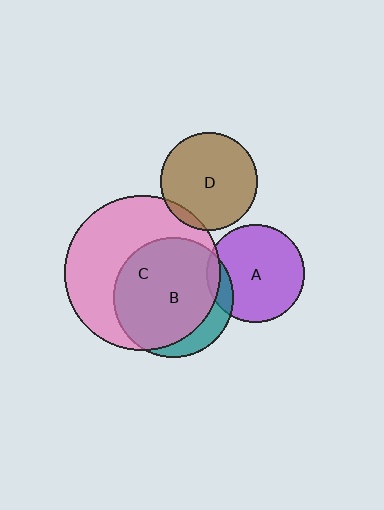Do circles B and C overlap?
Yes.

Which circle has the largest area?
Circle C (pink).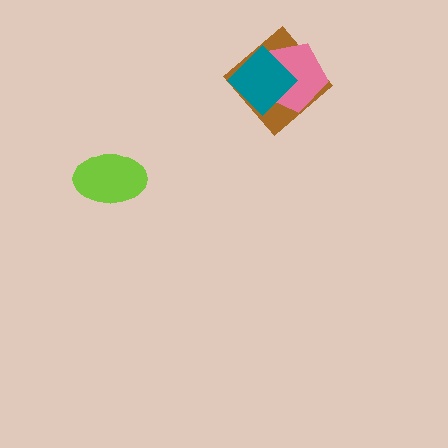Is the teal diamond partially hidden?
No, no other shape covers it.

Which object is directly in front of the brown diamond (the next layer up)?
The pink pentagon is directly in front of the brown diamond.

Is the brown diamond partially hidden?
Yes, it is partially covered by another shape.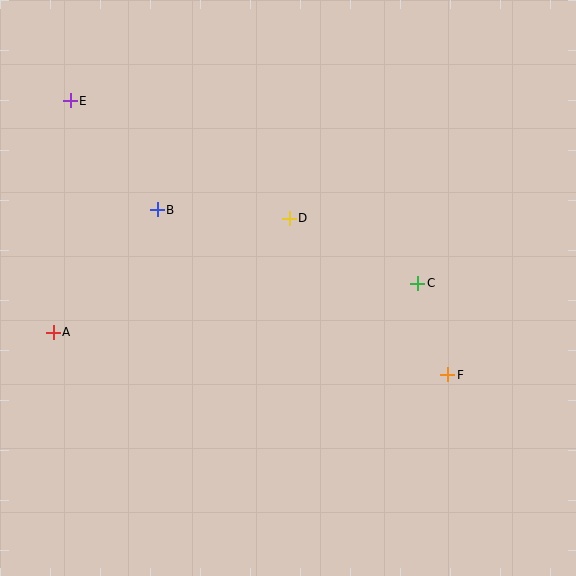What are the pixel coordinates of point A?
Point A is at (53, 332).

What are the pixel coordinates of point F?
Point F is at (448, 375).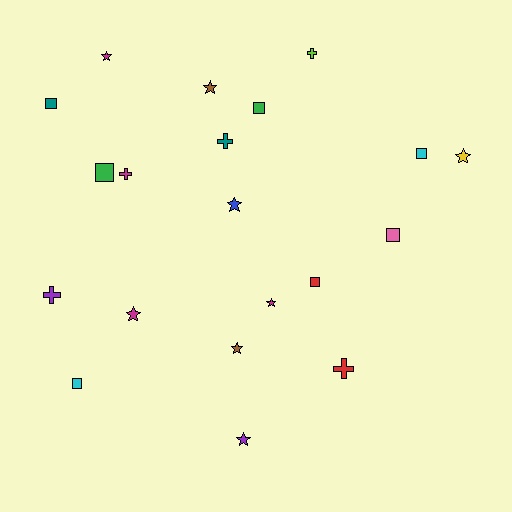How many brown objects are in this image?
There are 2 brown objects.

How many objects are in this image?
There are 20 objects.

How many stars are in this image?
There are 8 stars.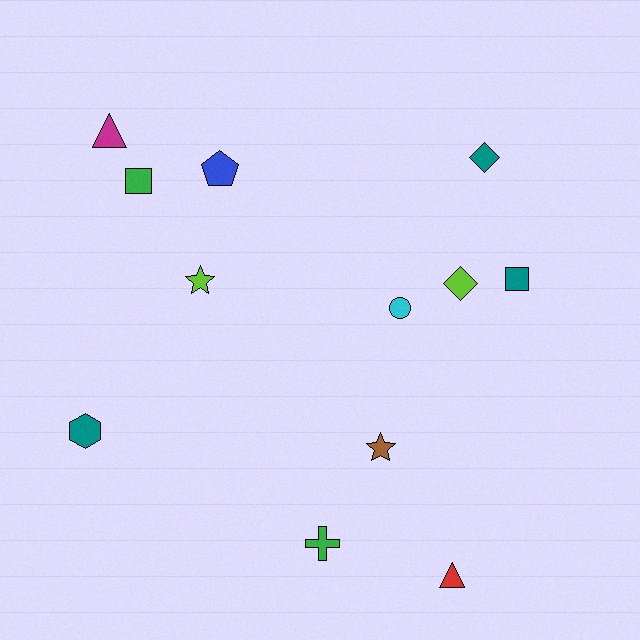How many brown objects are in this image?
There is 1 brown object.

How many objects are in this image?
There are 12 objects.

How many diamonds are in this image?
There are 2 diamonds.